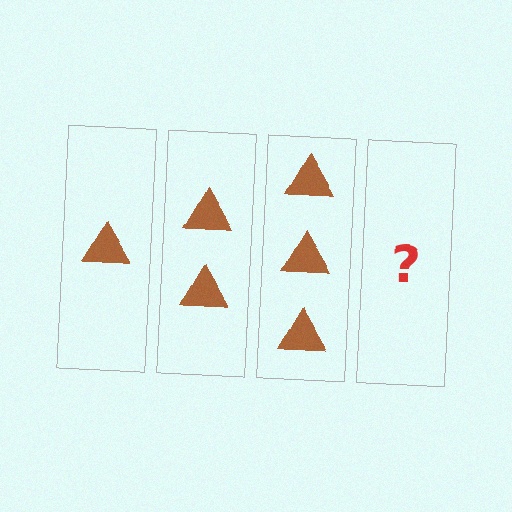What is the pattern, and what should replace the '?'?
The pattern is that each step adds one more triangle. The '?' should be 4 triangles.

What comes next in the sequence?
The next element should be 4 triangles.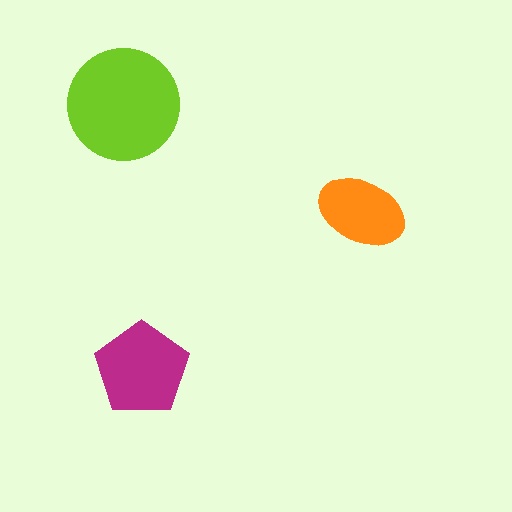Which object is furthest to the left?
The lime circle is leftmost.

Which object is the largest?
The lime circle.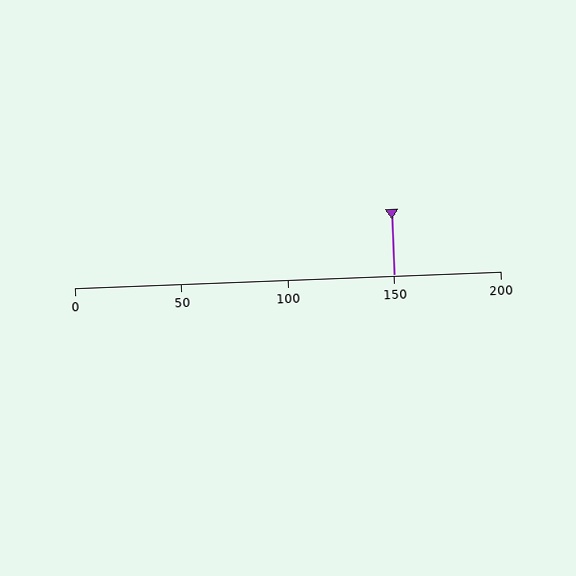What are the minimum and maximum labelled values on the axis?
The axis runs from 0 to 200.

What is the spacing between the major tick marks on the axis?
The major ticks are spaced 50 apart.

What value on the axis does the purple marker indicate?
The marker indicates approximately 150.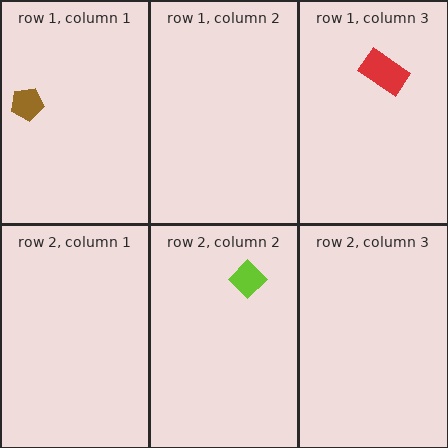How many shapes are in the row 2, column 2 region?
1.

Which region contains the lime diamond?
The row 2, column 2 region.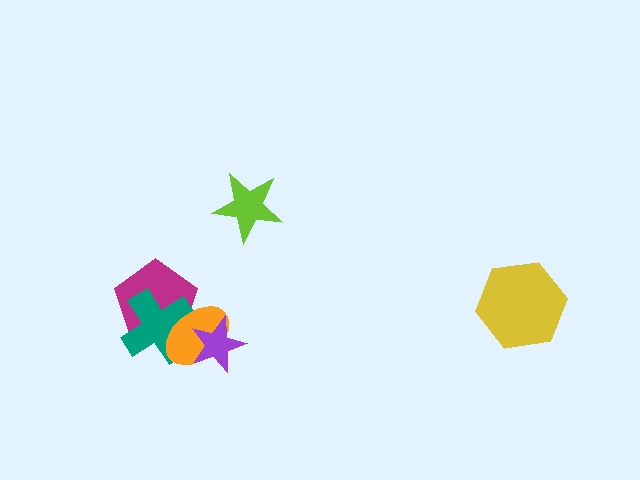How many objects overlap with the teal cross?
2 objects overlap with the teal cross.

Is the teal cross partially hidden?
Yes, it is partially covered by another shape.